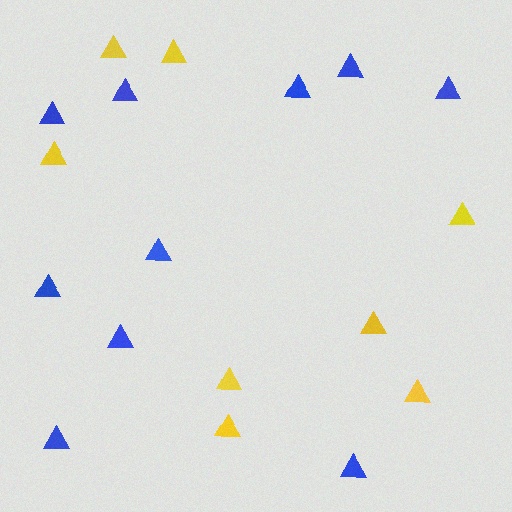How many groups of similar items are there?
There are 2 groups: one group of yellow triangles (8) and one group of blue triangles (10).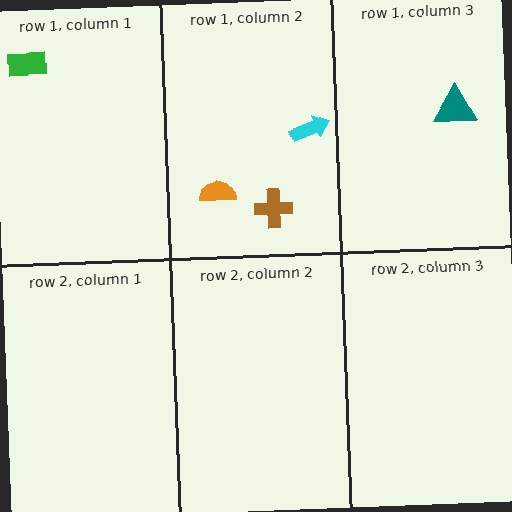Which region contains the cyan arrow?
The row 1, column 2 region.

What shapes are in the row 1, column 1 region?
The green rectangle.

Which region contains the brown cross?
The row 1, column 2 region.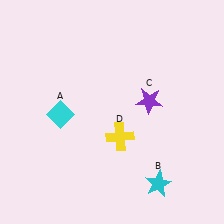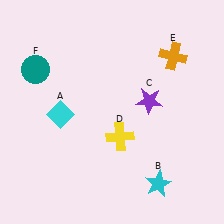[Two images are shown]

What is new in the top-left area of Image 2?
A teal circle (F) was added in the top-left area of Image 2.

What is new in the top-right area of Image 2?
An orange cross (E) was added in the top-right area of Image 2.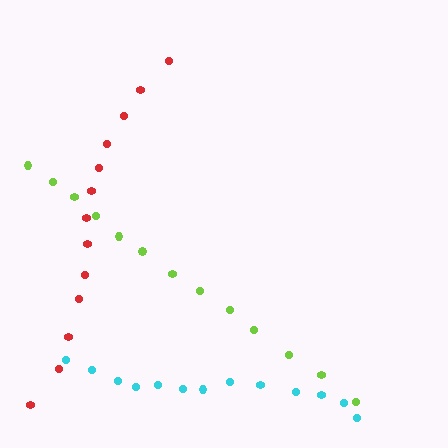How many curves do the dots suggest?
There are 3 distinct paths.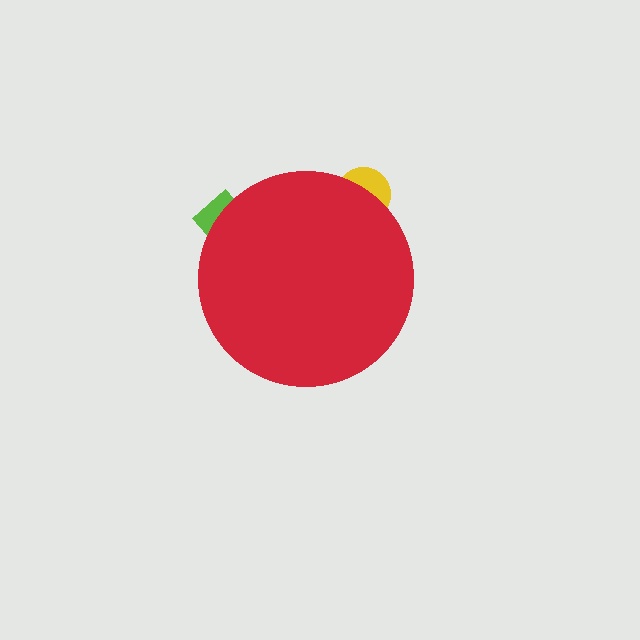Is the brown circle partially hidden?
Yes, the brown circle is partially hidden behind the red circle.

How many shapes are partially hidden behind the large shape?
3 shapes are partially hidden.